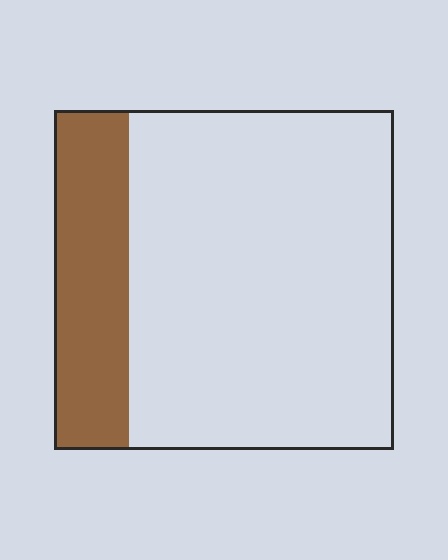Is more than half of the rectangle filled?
No.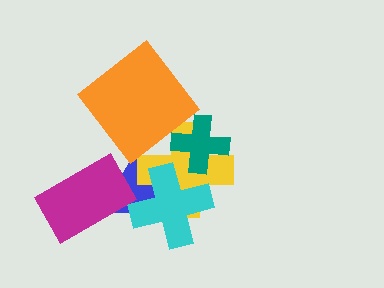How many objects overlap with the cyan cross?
2 objects overlap with the cyan cross.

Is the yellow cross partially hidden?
Yes, it is partially covered by another shape.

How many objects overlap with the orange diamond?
0 objects overlap with the orange diamond.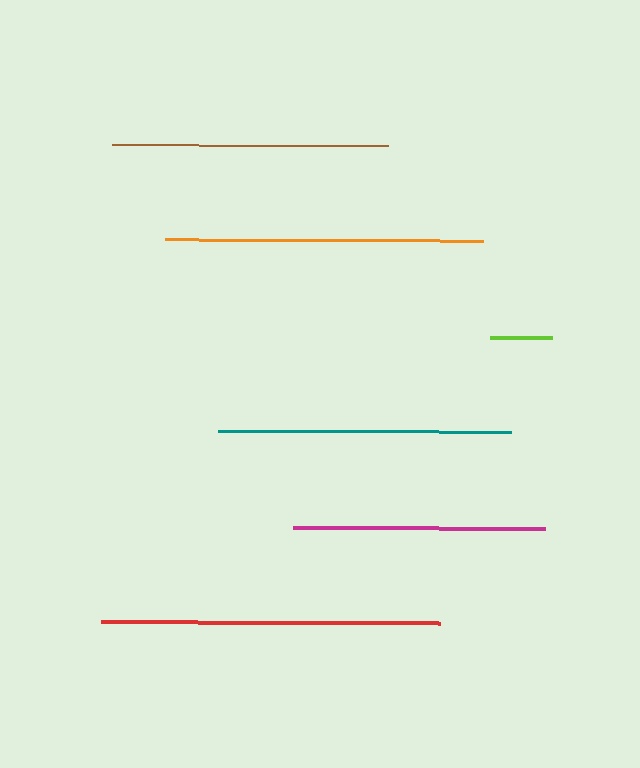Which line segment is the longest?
The red line is the longest at approximately 338 pixels.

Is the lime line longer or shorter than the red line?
The red line is longer than the lime line.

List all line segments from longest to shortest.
From longest to shortest: red, orange, teal, brown, magenta, lime.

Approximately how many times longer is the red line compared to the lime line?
The red line is approximately 5.5 times the length of the lime line.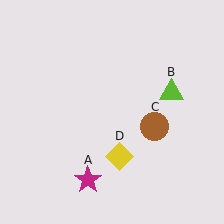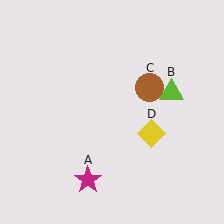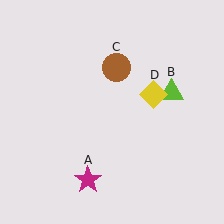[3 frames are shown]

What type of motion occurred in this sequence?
The brown circle (object C), yellow diamond (object D) rotated counterclockwise around the center of the scene.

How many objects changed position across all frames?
2 objects changed position: brown circle (object C), yellow diamond (object D).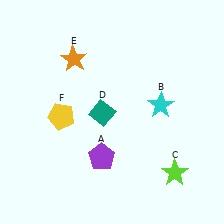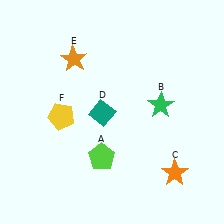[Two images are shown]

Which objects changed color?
A changed from purple to lime. B changed from cyan to green. C changed from lime to orange.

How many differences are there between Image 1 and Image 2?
There are 3 differences between the two images.